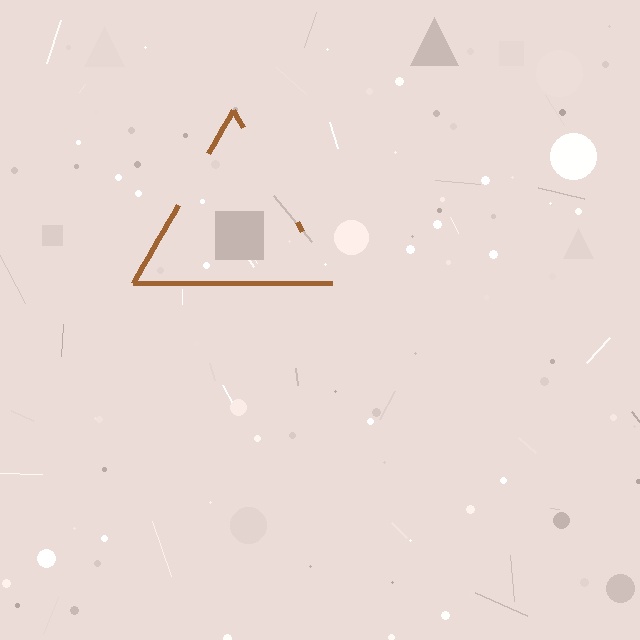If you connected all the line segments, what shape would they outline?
They would outline a triangle.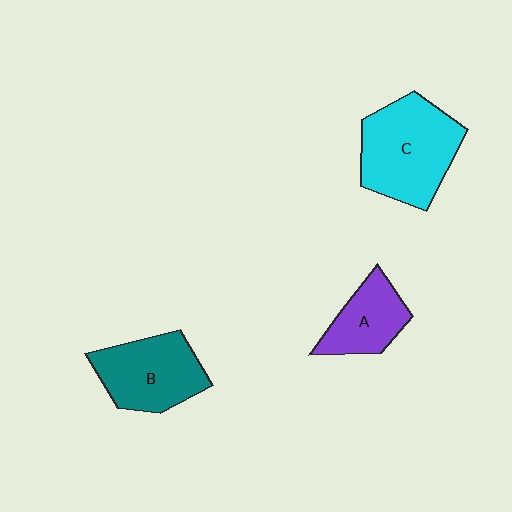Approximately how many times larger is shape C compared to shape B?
Approximately 1.3 times.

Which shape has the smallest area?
Shape A (purple).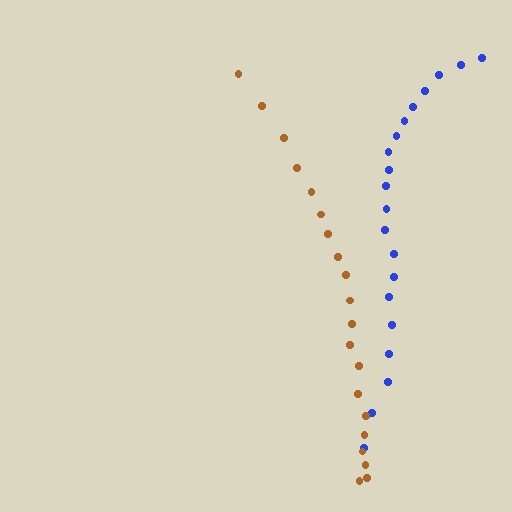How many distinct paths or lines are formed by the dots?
There are 2 distinct paths.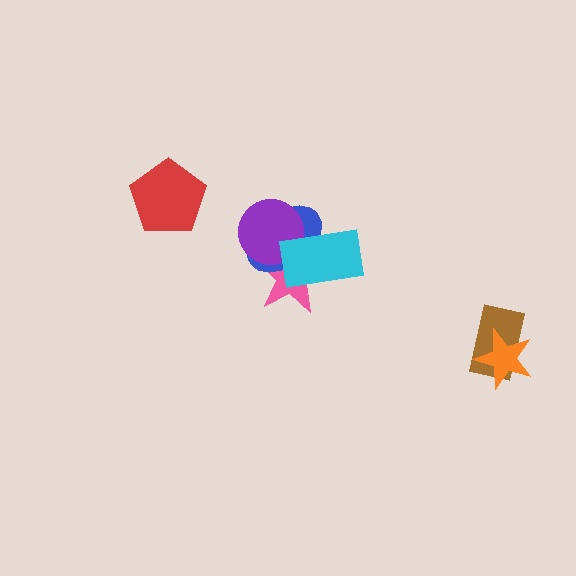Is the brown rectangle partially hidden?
Yes, it is partially covered by another shape.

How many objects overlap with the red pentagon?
0 objects overlap with the red pentagon.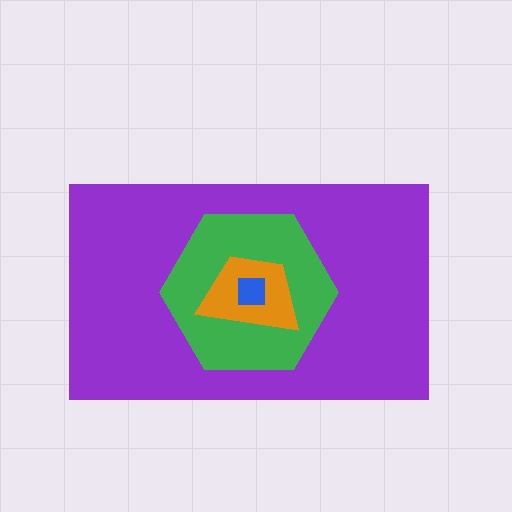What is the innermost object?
The blue square.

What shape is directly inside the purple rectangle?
The green hexagon.